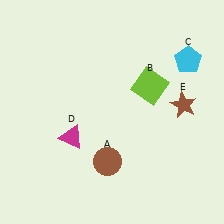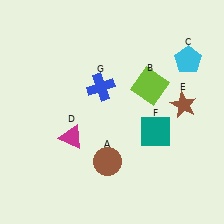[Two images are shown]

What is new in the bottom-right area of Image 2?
A teal square (F) was added in the bottom-right area of Image 2.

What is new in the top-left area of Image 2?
A blue cross (G) was added in the top-left area of Image 2.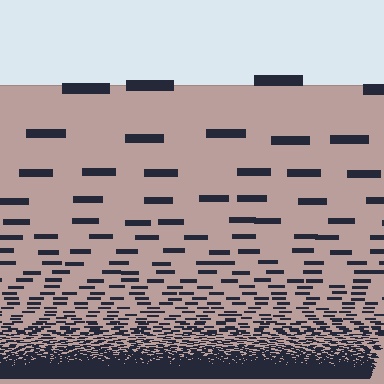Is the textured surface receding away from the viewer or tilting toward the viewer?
The surface appears to tilt toward the viewer. Texture elements get larger and sparser toward the top.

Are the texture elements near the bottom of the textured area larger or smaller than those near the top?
Smaller. The gradient is inverted — elements near the bottom are smaller and denser.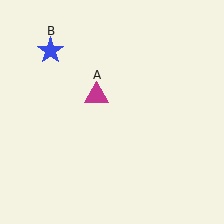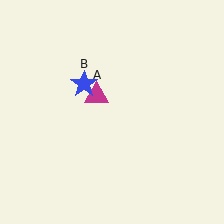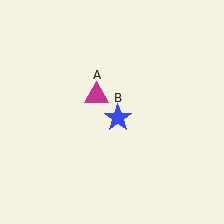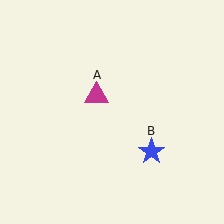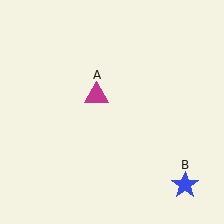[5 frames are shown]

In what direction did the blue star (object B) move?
The blue star (object B) moved down and to the right.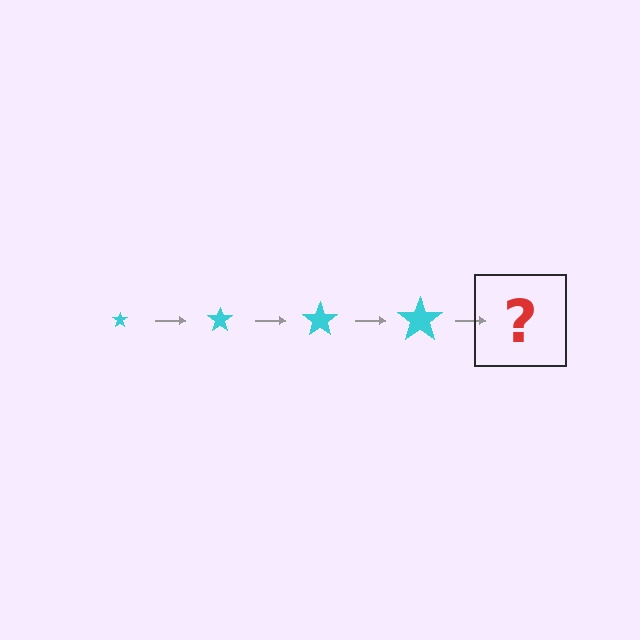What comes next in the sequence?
The next element should be a cyan star, larger than the previous one.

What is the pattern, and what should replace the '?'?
The pattern is that the star gets progressively larger each step. The '?' should be a cyan star, larger than the previous one.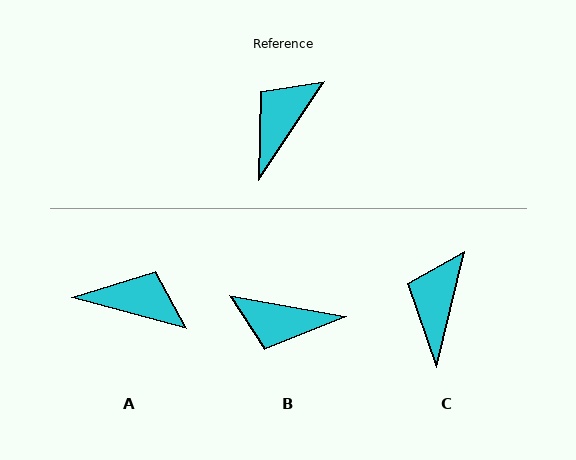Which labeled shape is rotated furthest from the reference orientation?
B, about 114 degrees away.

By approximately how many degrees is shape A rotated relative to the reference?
Approximately 71 degrees clockwise.